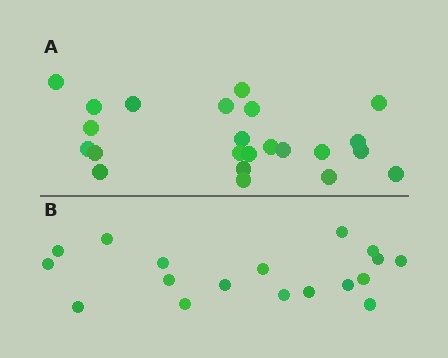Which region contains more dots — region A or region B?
Region A (the top region) has more dots.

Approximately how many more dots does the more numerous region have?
Region A has about 5 more dots than region B.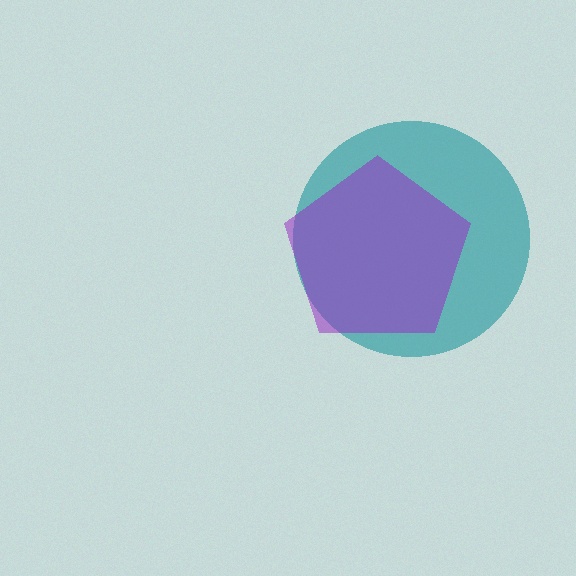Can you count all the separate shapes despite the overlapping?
Yes, there are 2 separate shapes.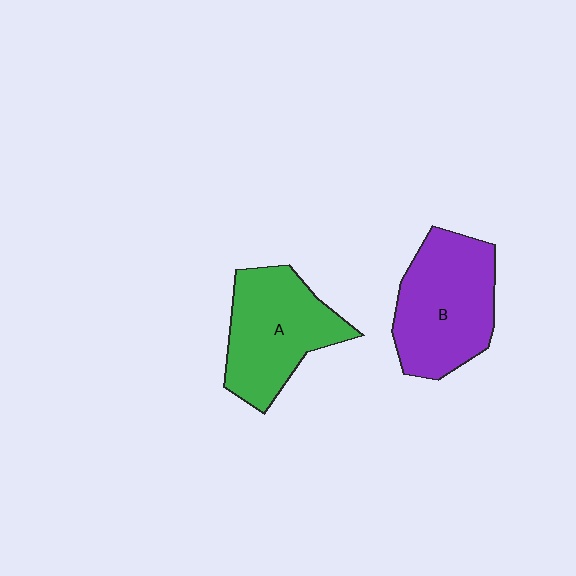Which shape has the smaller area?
Shape A (green).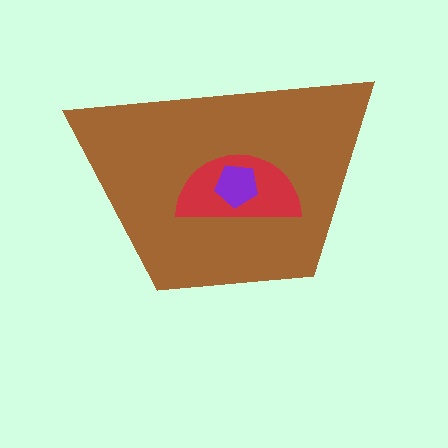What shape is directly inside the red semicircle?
The purple pentagon.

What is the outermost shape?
The brown trapezoid.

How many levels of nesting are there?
3.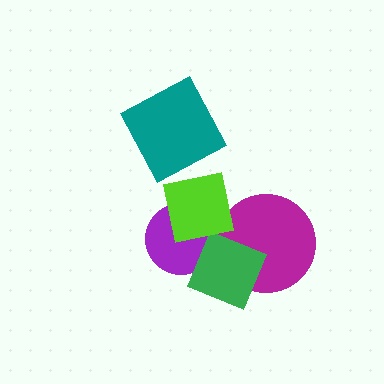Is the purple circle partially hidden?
Yes, it is partially covered by another shape.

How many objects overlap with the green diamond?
3 objects overlap with the green diamond.